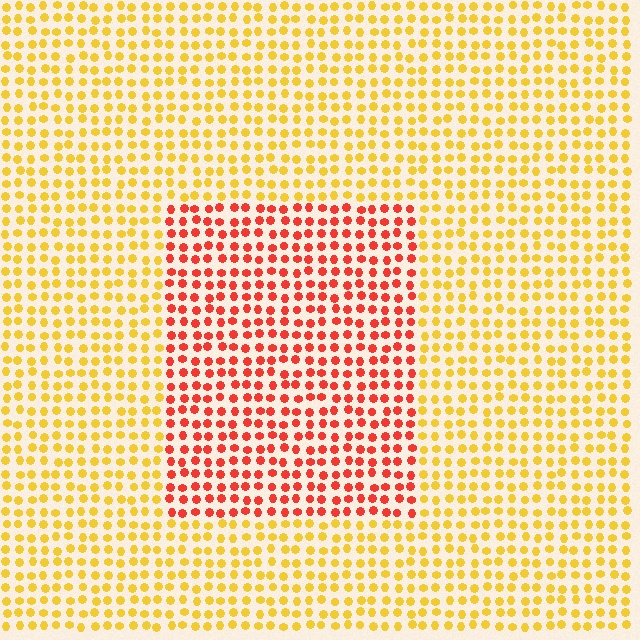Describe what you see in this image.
The image is filled with small yellow elements in a uniform arrangement. A rectangle-shaped region is visible where the elements are tinted to a slightly different hue, forming a subtle color boundary.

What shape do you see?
I see a rectangle.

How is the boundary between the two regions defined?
The boundary is defined purely by a slight shift in hue (about 46 degrees). Spacing, size, and orientation are identical on both sides.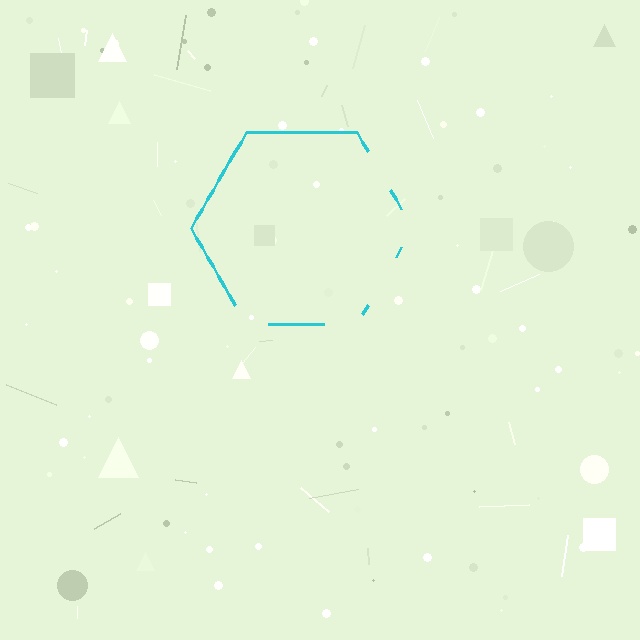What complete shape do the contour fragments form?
The contour fragments form a hexagon.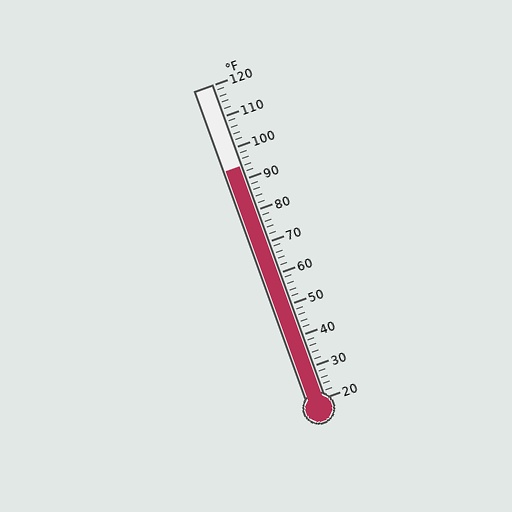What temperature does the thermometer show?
The thermometer shows approximately 94°F.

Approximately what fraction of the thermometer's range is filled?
The thermometer is filled to approximately 75% of its range.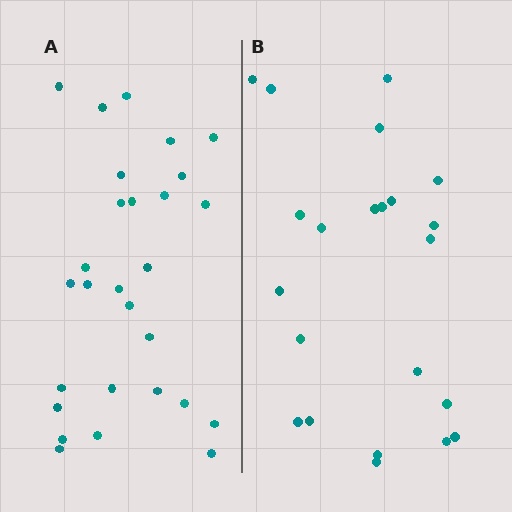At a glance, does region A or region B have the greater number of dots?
Region A (the left region) has more dots.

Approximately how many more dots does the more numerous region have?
Region A has about 6 more dots than region B.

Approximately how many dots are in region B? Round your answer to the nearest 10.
About 20 dots. (The exact count is 22, which rounds to 20.)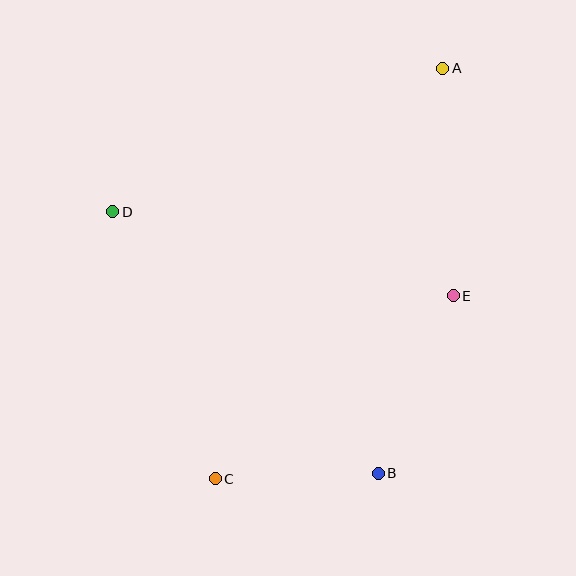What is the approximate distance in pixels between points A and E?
The distance between A and E is approximately 227 pixels.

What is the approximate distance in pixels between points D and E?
The distance between D and E is approximately 351 pixels.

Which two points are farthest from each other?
Points A and C are farthest from each other.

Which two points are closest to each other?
Points B and C are closest to each other.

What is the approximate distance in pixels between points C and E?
The distance between C and E is approximately 301 pixels.